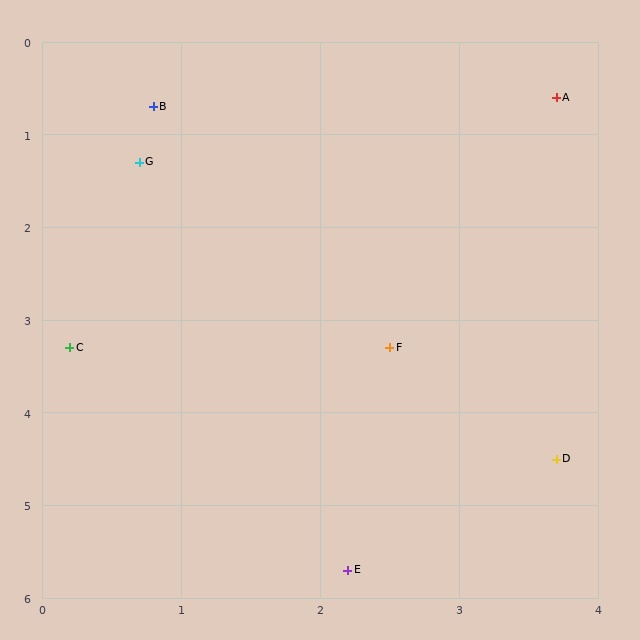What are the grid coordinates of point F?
Point F is at approximately (2.5, 3.3).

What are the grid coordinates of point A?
Point A is at approximately (3.7, 0.6).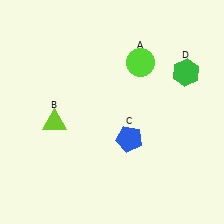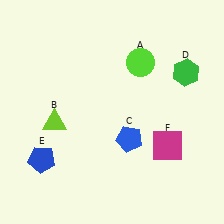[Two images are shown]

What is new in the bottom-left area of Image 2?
A blue pentagon (E) was added in the bottom-left area of Image 2.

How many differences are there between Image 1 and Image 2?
There are 2 differences between the two images.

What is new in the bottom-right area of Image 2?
A magenta square (F) was added in the bottom-right area of Image 2.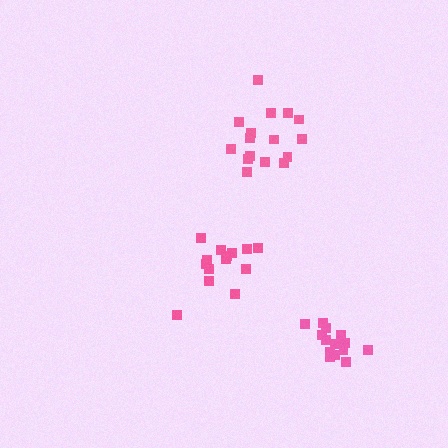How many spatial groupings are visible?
There are 3 spatial groupings.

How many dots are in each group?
Group 1: 14 dots, Group 2: 16 dots, Group 3: 15 dots (45 total).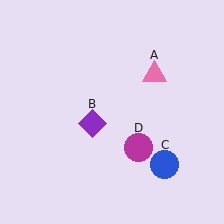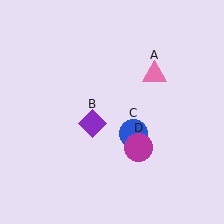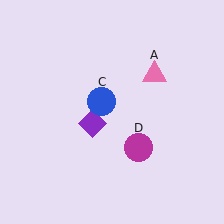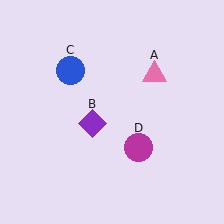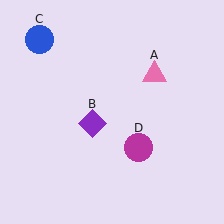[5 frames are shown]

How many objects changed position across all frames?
1 object changed position: blue circle (object C).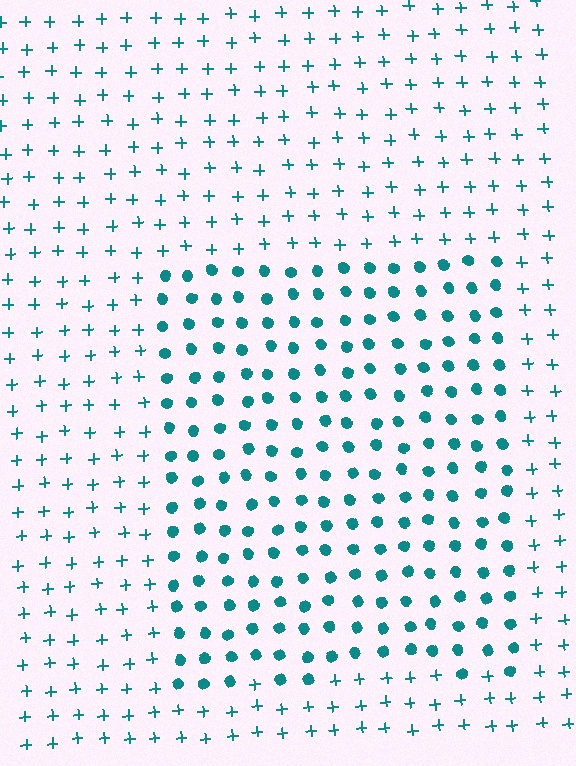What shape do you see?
I see a rectangle.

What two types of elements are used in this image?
The image uses circles inside the rectangle region and plus signs outside it.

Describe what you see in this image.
The image is filled with small teal elements arranged in a uniform grid. A rectangle-shaped region contains circles, while the surrounding area contains plus signs. The boundary is defined purely by the change in element shape.